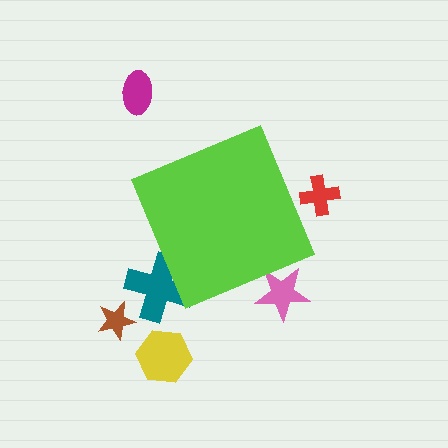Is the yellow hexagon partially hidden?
No, the yellow hexagon is fully visible.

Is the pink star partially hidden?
Yes, the pink star is partially hidden behind the lime diamond.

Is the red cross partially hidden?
Yes, the red cross is partially hidden behind the lime diamond.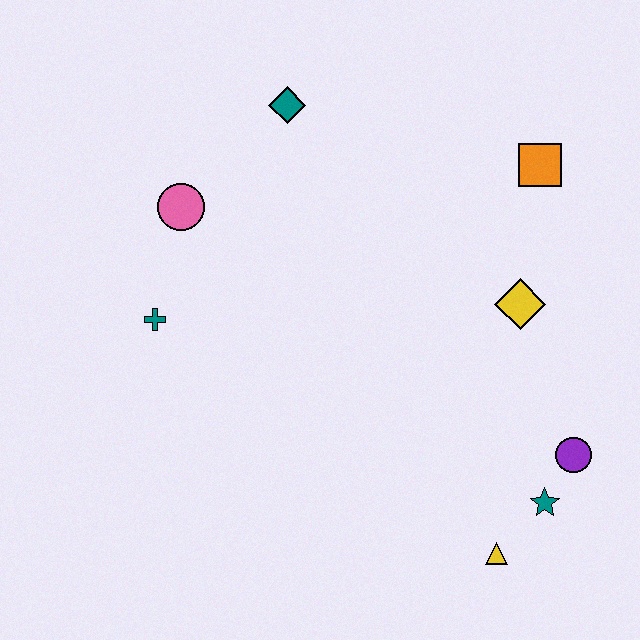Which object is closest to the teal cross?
The pink circle is closest to the teal cross.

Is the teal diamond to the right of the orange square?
No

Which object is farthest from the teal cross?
The purple circle is farthest from the teal cross.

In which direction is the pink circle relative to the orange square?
The pink circle is to the left of the orange square.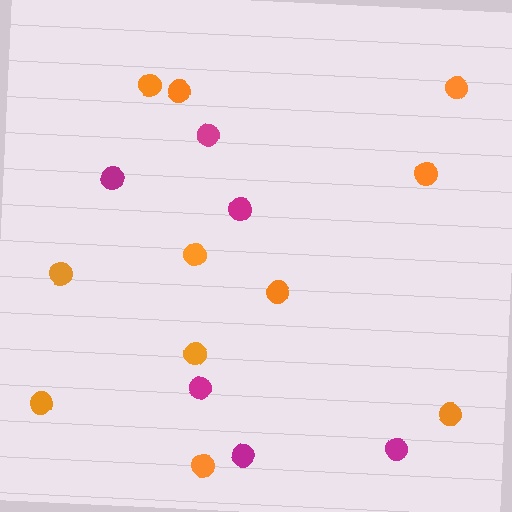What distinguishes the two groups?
There are 2 groups: one group of magenta circles (6) and one group of orange circles (11).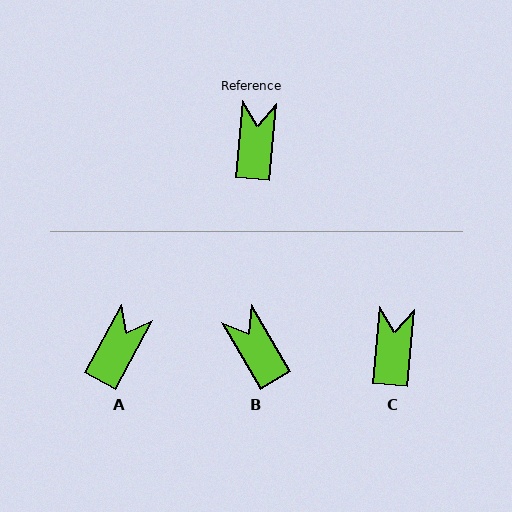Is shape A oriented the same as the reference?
No, it is off by about 23 degrees.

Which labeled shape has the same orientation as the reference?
C.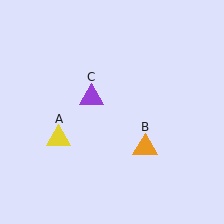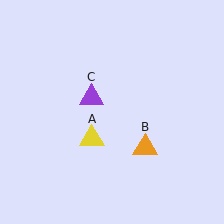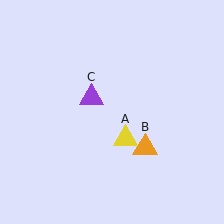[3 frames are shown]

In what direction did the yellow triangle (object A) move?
The yellow triangle (object A) moved right.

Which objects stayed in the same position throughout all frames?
Orange triangle (object B) and purple triangle (object C) remained stationary.